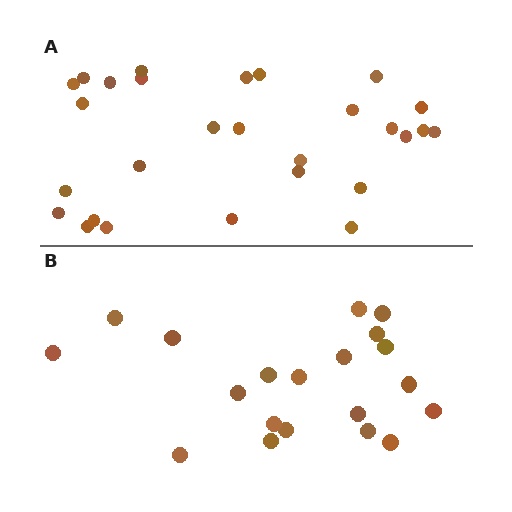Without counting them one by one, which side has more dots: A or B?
Region A (the top region) has more dots.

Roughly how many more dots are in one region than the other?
Region A has roughly 8 or so more dots than region B.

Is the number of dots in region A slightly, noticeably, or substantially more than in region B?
Region A has noticeably more, but not dramatically so. The ratio is roughly 1.4 to 1.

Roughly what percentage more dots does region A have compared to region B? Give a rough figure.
About 40% more.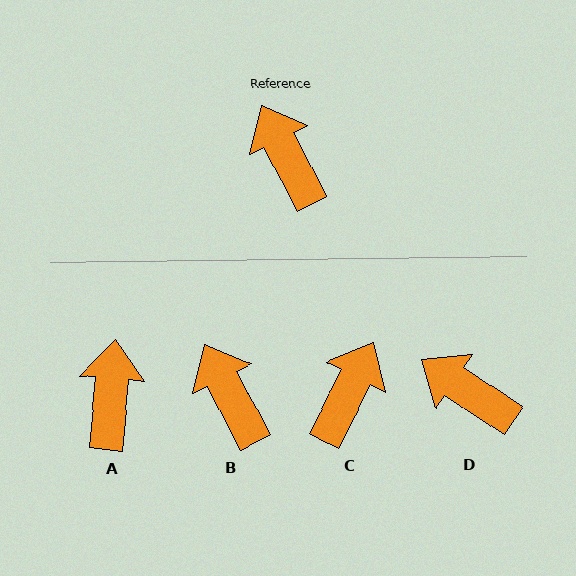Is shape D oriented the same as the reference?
No, it is off by about 29 degrees.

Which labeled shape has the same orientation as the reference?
B.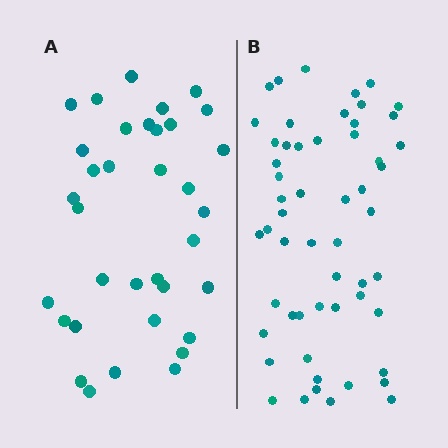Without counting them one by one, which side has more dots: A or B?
Region B (the right region) has more dots.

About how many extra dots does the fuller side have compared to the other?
Region B has approximately 20 more dots than region A.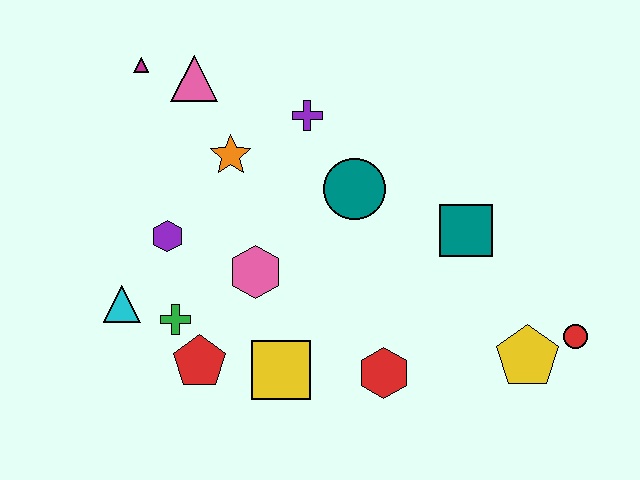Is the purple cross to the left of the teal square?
Yes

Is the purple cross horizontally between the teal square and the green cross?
Yes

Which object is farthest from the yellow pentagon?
The magenta triangle is farthest from the yellow pentagon.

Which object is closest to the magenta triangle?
The pink triangle is closest to the magenta triangle.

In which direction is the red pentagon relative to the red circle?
The red pentagon is to the left of the red circle.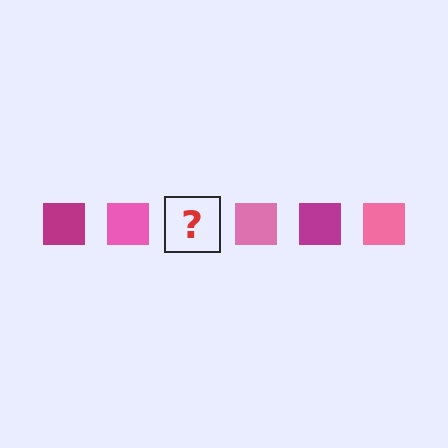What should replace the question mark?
The question mark should be replaced with a magenta square.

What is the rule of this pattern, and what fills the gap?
The rule is that the pattern cycles through magenta, pink squares. The gap should be filled with a magenta square.